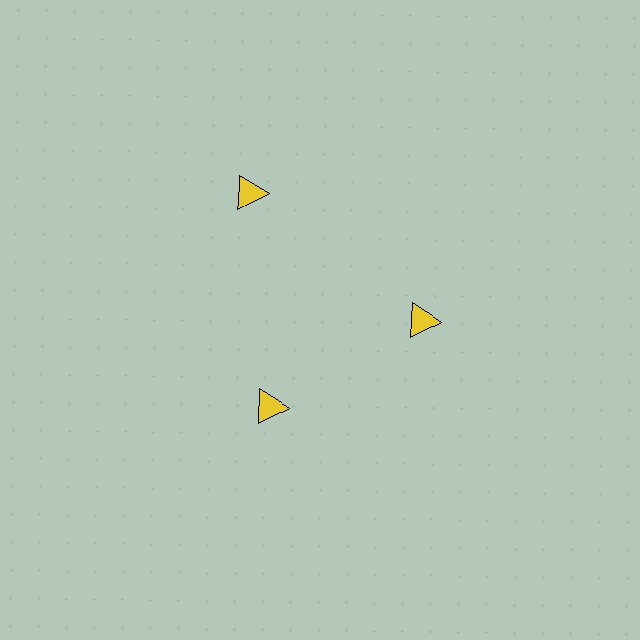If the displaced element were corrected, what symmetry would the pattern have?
It would have 3-fold rotational symmetry — the pattern would map onto itself every 120 degrees.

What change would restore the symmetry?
The symmetry would be restored by moving it inward, back onto the ring so that all 3 triangles sit at equal angles and equal distance from the center.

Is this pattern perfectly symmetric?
No. The 3 yellow triangles are arranged in a ring, but one element near the 11 o'clock position is pushed outward from the center, breaking the 3-fold rotational symmetry.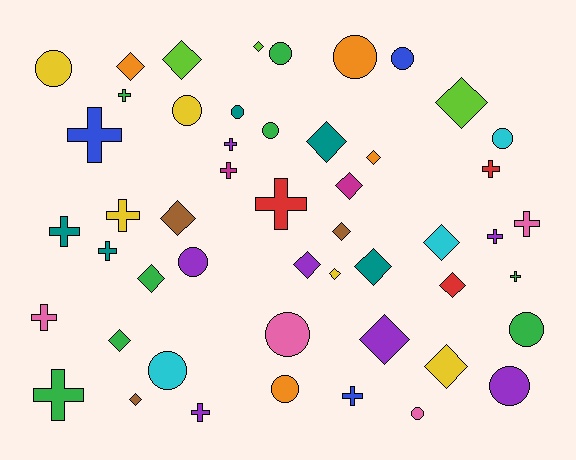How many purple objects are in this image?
There are 7 purple objects.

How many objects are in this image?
There are 50 objects.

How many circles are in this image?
There are 15 circles.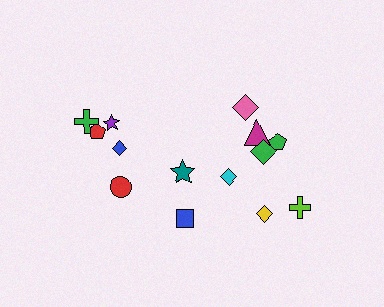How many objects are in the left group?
There are 6 objects.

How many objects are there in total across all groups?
There are 14 objects.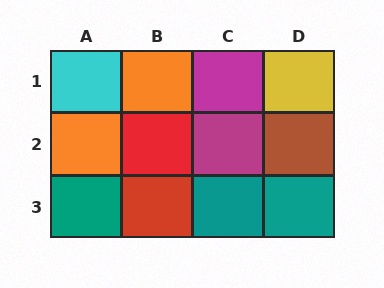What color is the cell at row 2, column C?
Magenta.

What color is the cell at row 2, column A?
Orange.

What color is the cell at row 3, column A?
Teal.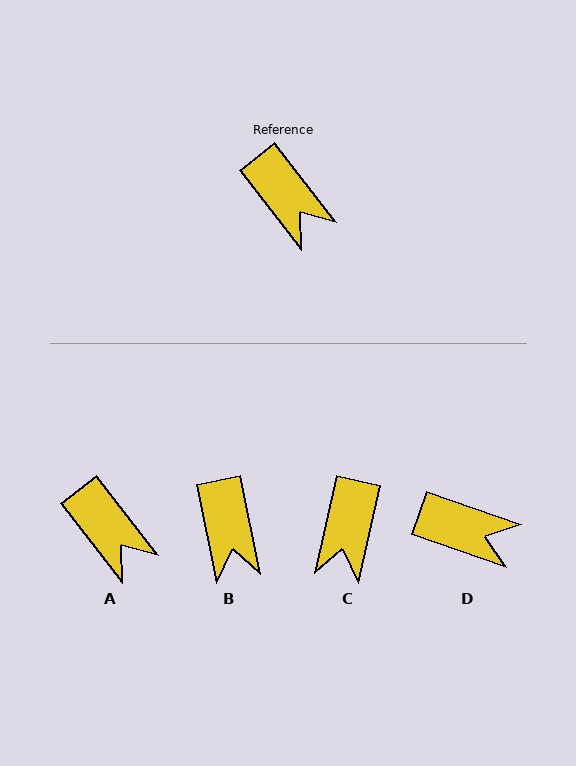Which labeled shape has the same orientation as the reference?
A.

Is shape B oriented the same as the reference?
No, it is off by about 27 degrees.